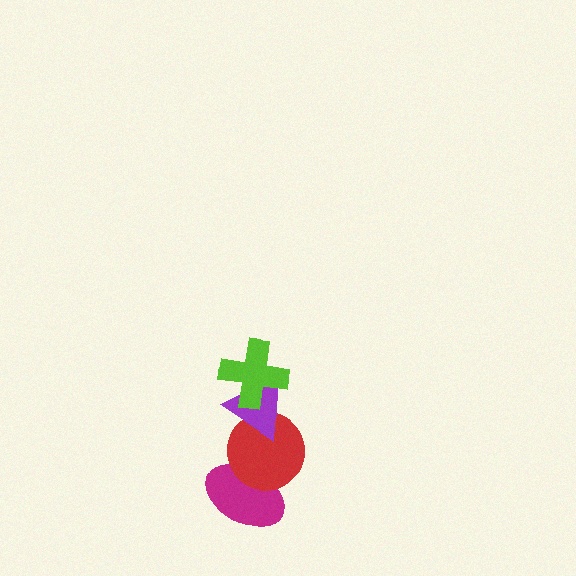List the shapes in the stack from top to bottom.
From top to bottom: the lime cross, the purple triangle, the red circle, the magenta ellipse.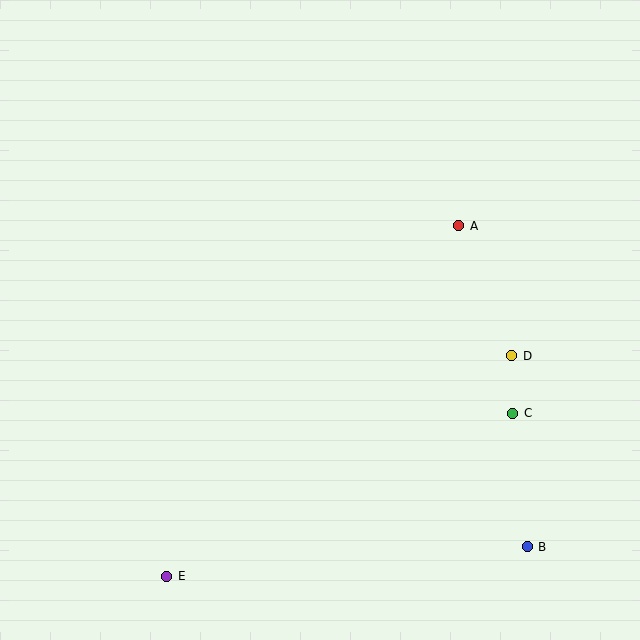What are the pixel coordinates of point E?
Point E is at (167, 576).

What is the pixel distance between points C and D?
The distance between C and D is 58 pixels.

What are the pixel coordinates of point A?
Point A is at (459, 226).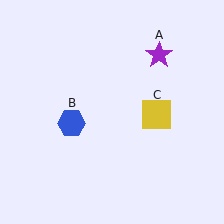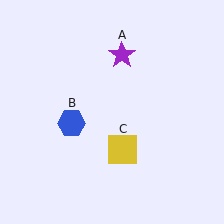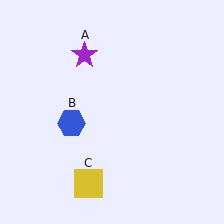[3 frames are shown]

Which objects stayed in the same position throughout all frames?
Blue hexagon (object B) remained stationary.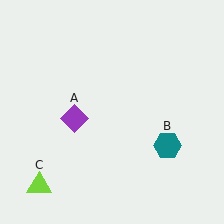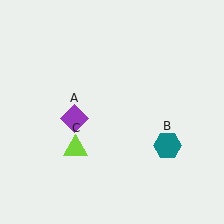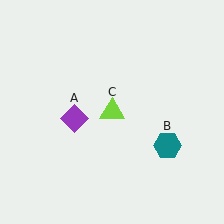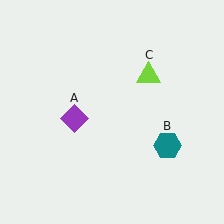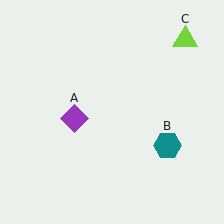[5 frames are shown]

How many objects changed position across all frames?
1 object changed position: lime triangle (object C).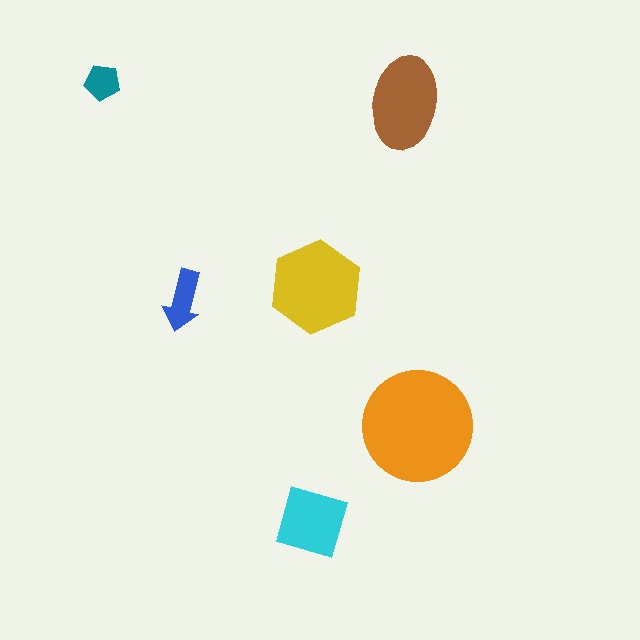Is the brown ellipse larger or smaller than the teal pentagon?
Larger.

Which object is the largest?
The orange circle.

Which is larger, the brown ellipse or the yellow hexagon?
The yellow hexagon.